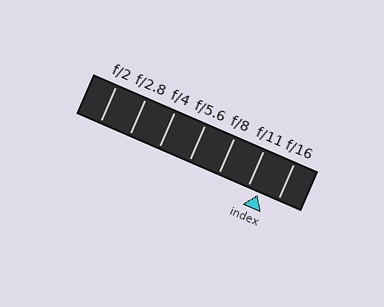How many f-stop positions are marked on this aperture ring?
There are 7 f-stop positions marked.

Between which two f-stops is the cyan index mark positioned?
The index mark is between f/11 and f/16.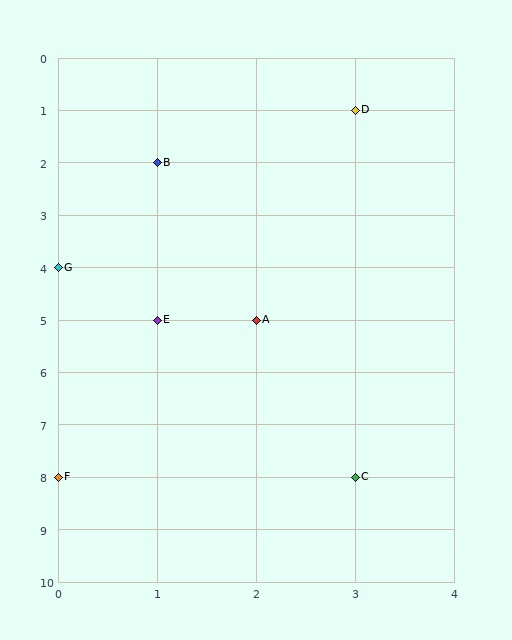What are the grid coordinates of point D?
Point D is at grid coordinates (3, 1).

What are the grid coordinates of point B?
Point B is at grid coordinates (1, 2).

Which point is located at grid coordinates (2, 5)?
Point A is at (2, 5).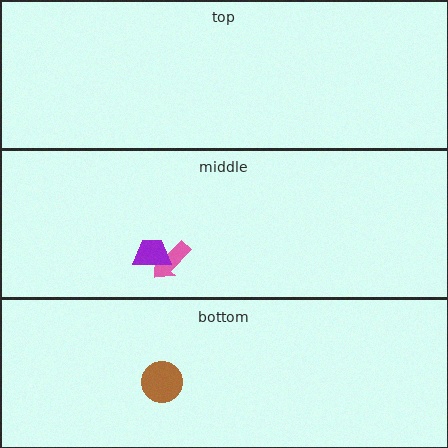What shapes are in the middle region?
The pink arrow, the purple trapezoid.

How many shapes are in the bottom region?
1.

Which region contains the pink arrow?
The middle region.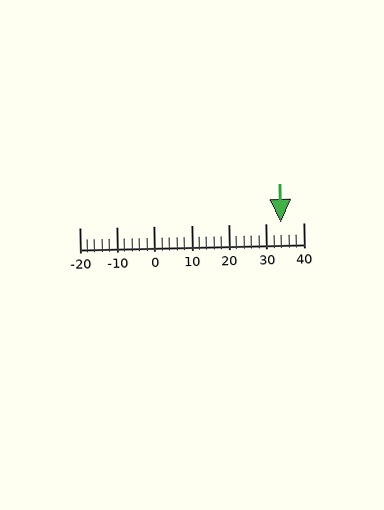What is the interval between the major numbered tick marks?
The major tick marks are spaced 10 units apart.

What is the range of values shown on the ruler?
The ruler shows values from -20 to 40.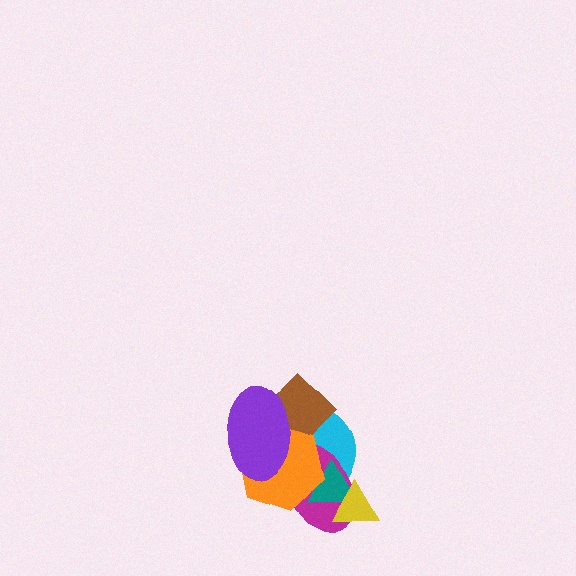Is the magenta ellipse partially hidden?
Yes, it is partially covered by another shape.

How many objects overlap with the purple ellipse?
4 objects overlap with the purple ellipse.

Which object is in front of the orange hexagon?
The purple ellipse is in front of the orange hexagon.